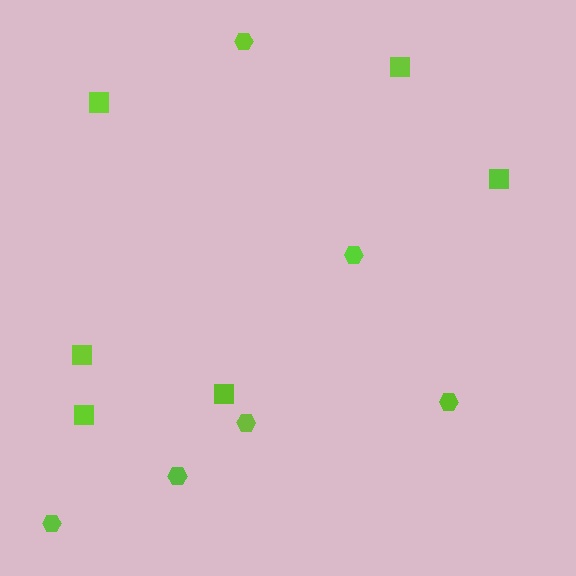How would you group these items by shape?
There are 2 groups: one group of hexagons (6) and one group of squares (6).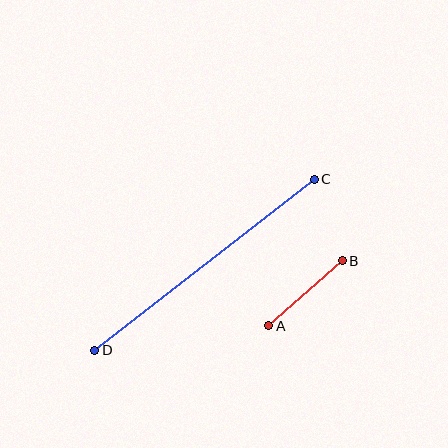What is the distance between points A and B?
The distance is approximately 98 pixels.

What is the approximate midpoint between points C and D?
The midpoint is at approximately (205, 265) pixels.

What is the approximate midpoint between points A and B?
The midpoint is at approximately (306, 293) pixels.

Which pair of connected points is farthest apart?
Points C and D are farthest apart.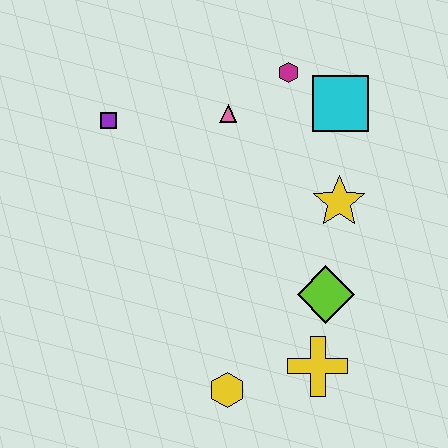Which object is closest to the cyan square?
The magenta hexagon is closest to the cyan square.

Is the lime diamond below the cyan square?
Yes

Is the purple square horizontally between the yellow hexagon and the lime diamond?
No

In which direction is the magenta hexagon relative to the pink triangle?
The magenta hexagon is to the right of the pink triangle.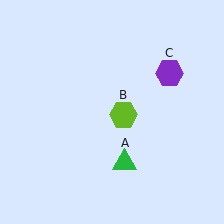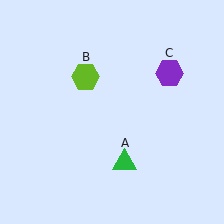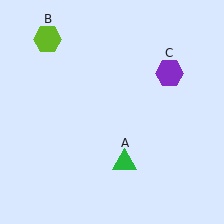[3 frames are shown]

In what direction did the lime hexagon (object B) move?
The lime hexagon (object B) moved up and to the left.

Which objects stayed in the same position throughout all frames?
Green triangle (object A) and purple hexagon (object C) remained stationary.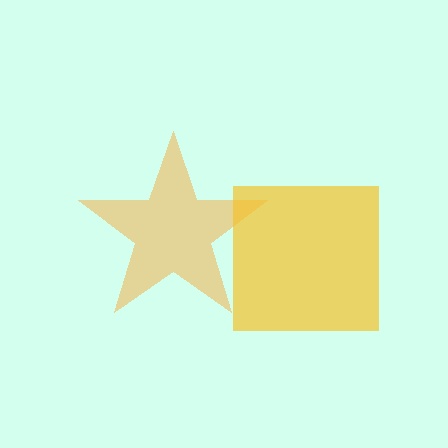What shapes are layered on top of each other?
The layered shapes are: an orange star, a yellow square.